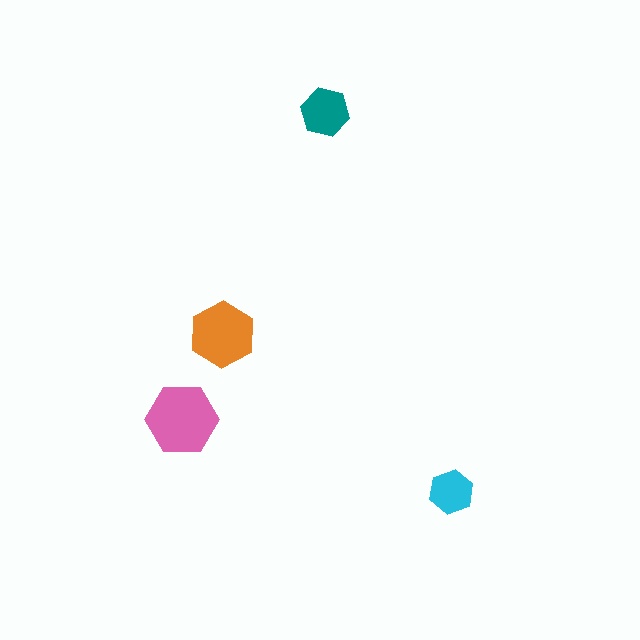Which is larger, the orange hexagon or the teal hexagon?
The orange one.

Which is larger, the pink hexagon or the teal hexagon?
The pink one.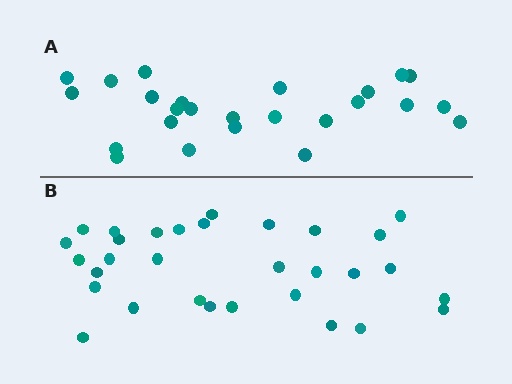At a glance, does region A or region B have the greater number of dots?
Region B (the bottom region) has more dots.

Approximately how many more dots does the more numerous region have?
Region B has about 6 more dots than region A.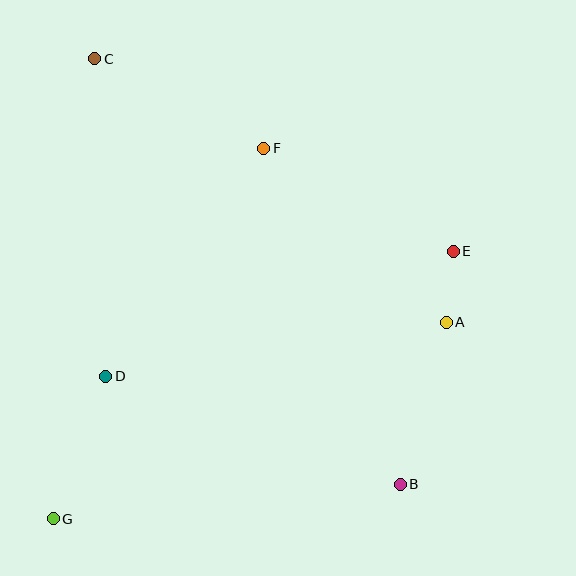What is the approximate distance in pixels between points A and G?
The distance between A and G is approximately 439 pixels.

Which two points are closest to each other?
Points A and E are closest to each other.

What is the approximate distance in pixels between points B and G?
The distance between B and G is approximately 348 pixels.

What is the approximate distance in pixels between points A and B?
The distance between A and B is approximately 168 pixels.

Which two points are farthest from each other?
Points B and C are farthest from each other.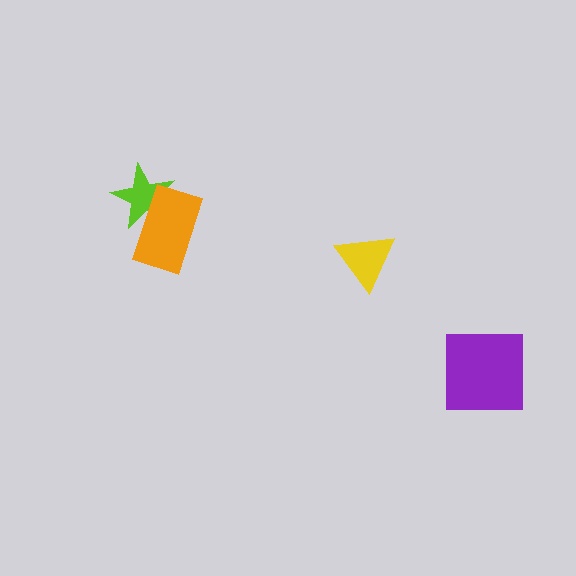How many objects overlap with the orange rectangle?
1 object overlaps with the orange rectangle.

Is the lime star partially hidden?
Yes, it is partially covered by another shape.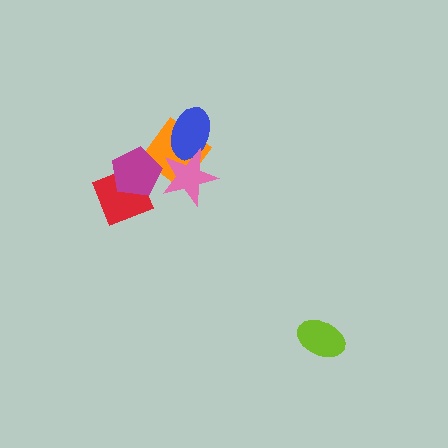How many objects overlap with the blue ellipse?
2 objects overlap with the blue ellipse.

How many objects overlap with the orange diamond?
3 objects overlap with the orange diamond.